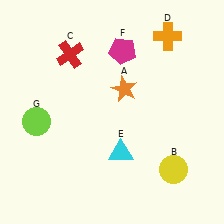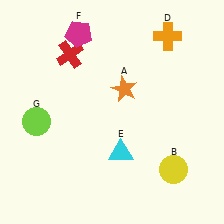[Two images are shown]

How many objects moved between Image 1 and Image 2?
1 object moved between the two images.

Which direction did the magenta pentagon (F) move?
The magenta pentagon (F) moved left.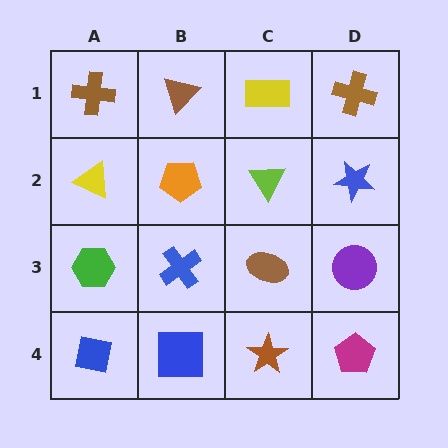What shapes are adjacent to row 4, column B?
A blue cross (row 3, column B), a blue square (row 4, column A), a brown star (row 4, column C).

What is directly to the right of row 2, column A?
An orange pentagon.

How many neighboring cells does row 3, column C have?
4.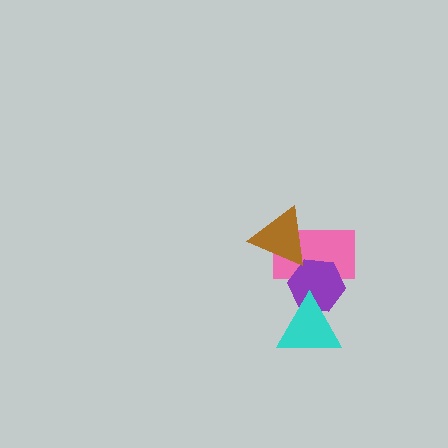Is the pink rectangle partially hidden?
Yes, it is partially covered by another shape.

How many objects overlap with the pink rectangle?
2 objects overlap with the pink rectangle.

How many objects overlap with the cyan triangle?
1 object overlaps with the cyan triangle.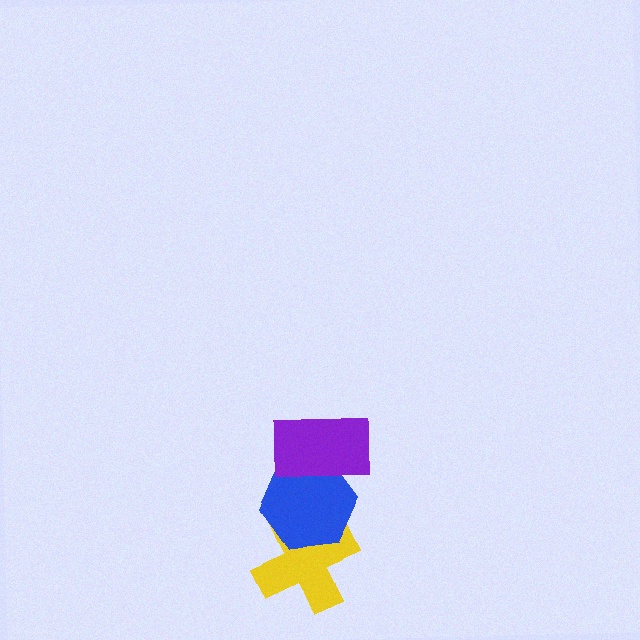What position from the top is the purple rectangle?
The purple rectangle is 1st from the top.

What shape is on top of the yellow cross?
The blue hexagon is on top of the yellow cross.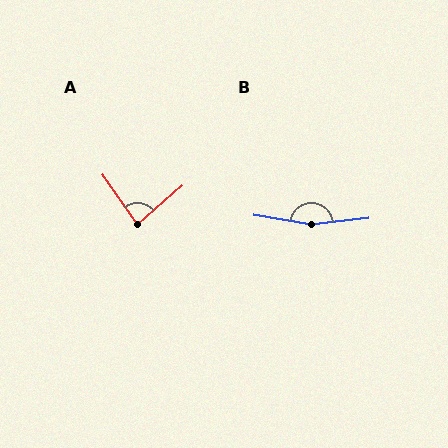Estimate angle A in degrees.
Approximately 84 degrees.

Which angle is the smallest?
A, at approximately 84 degrees.